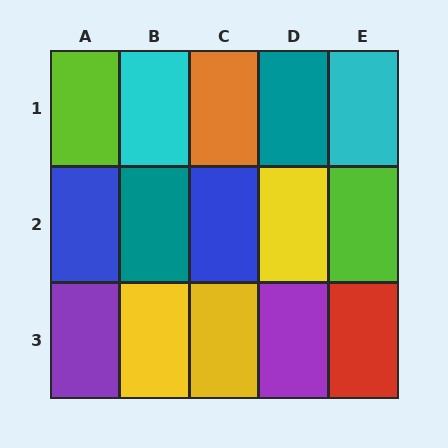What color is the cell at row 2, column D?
Yellow.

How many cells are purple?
2 cells are purple.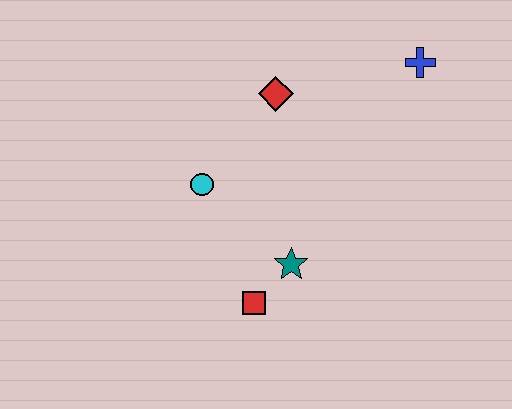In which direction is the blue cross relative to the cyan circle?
The blue cross is to the right of the cyan circle.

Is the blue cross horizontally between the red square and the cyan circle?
No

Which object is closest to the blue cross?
The red diamond is closest to the blue cross.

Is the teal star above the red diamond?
No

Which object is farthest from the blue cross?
The red square is farthest from the blue cross.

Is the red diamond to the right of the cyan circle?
Yes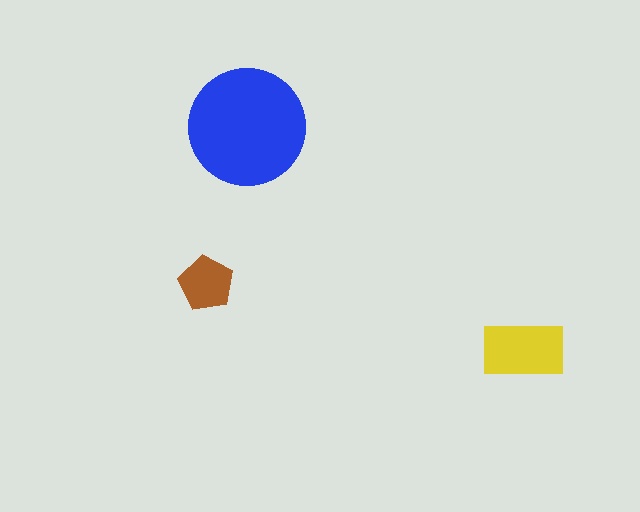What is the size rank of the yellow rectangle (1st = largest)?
2nd.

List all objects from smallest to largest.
The brown pentagon, the yellow rectangle, the blue circle.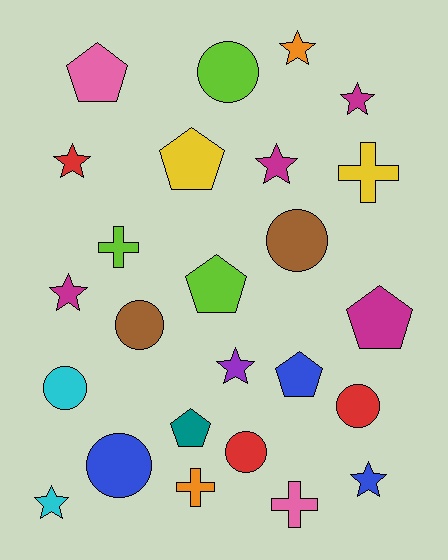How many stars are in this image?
There are 8 stars.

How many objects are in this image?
There are 25 objects.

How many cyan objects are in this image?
There are 2 cyan objects.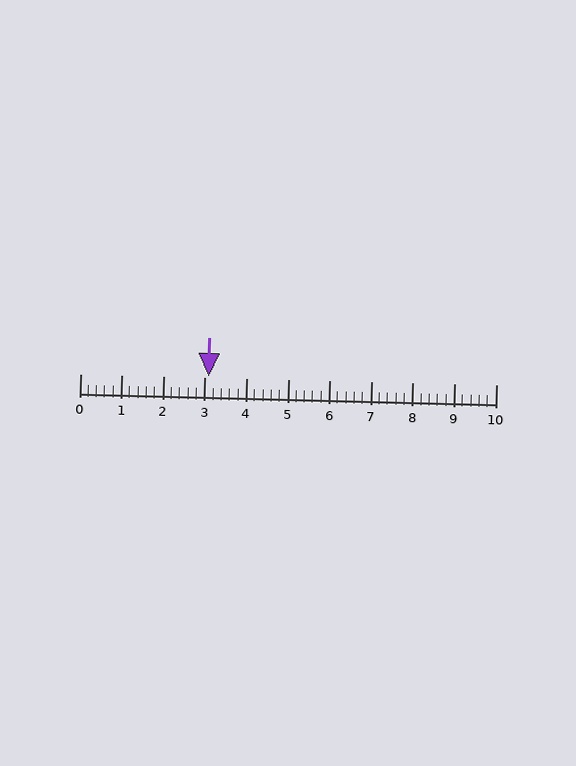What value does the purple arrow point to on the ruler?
The purple arrow points to approximately 3.1.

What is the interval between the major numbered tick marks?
The major tick marks are spaced 1 units apart.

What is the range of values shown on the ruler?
The ruler shows values from 0 to 10.